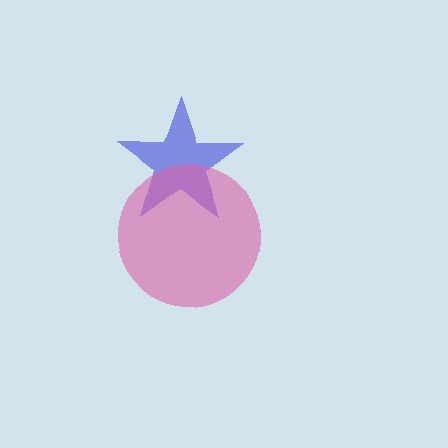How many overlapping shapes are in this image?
There are 2 overlapping shapes in the image.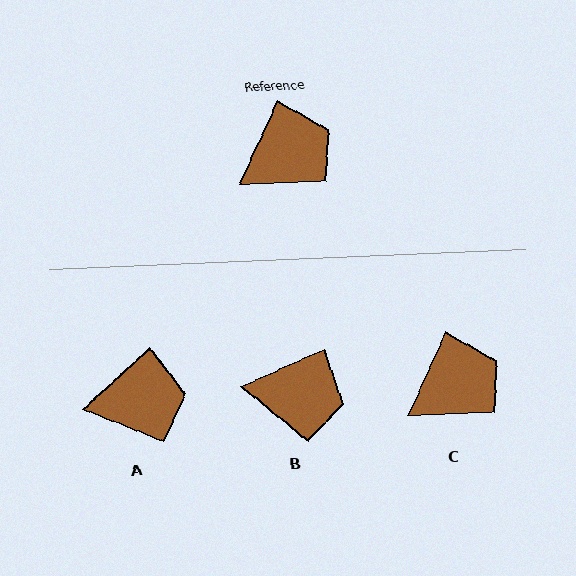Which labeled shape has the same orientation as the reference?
C.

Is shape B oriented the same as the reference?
No, it is off by about 41 degrees.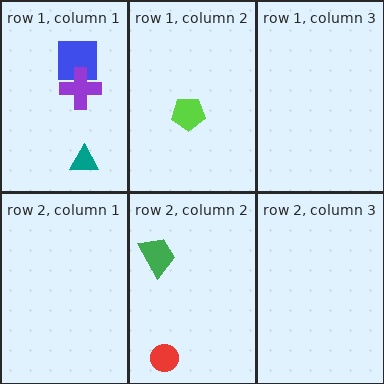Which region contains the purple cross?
The row 1, column 1 region.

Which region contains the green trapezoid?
The row 2, column 2 region.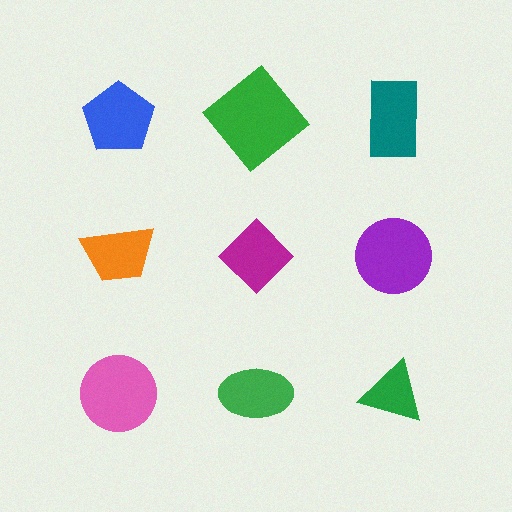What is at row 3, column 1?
A pink circle.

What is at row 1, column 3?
A teal rectangle.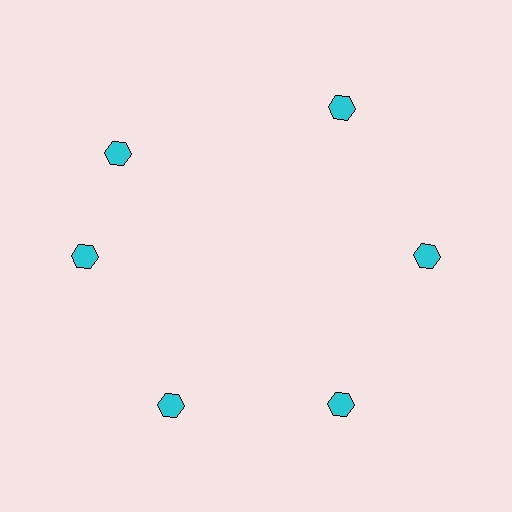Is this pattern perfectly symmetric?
No. The 6 cyan hexagons are arranged in a ring, but one element near the 11 o'clock position is rotated out of alignment along the ring, breaking the 6-fold rotational symmetry.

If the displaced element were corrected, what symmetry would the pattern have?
It would have 6-fold rotational symmetry — the pattern would map onto itself every 60 degrees.